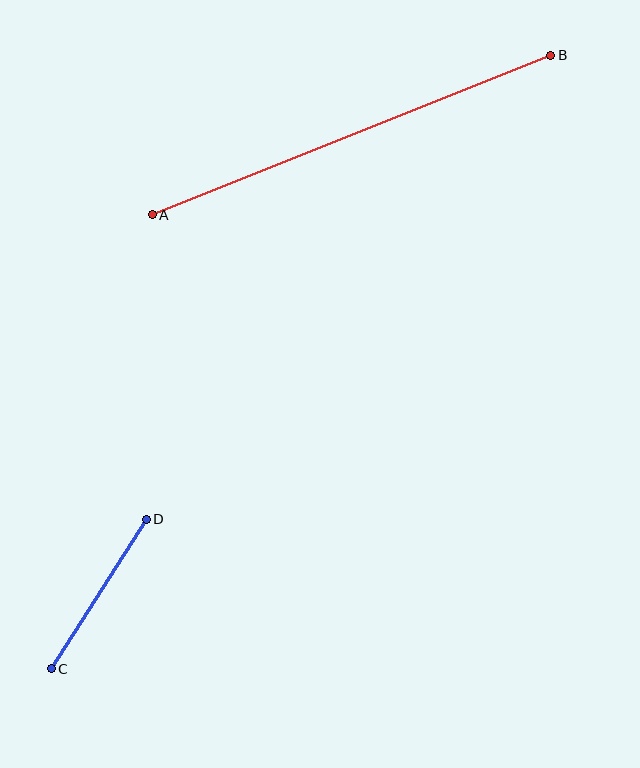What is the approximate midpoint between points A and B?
The midpoint is at approximately (352, 135) pixels.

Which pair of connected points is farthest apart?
Points A and B are farthest apart.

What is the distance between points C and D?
The distance is approximately 177 pixels.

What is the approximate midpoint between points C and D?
The midpoint is at approximately (99, 594) pixels.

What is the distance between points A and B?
The distance is approximately 429 pixels.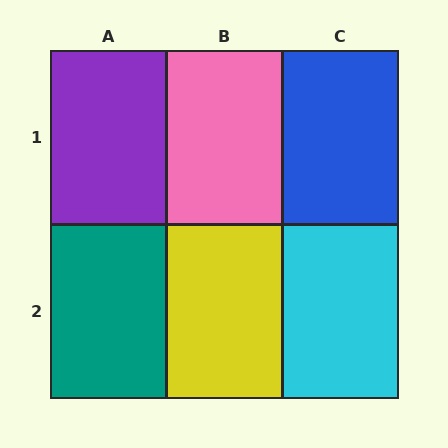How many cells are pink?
1 cell is pink.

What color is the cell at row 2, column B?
Yellow.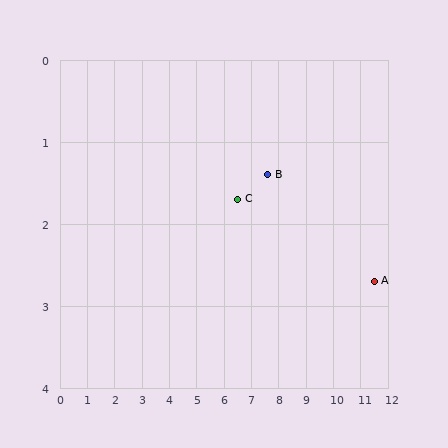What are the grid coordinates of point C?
Point C is at approximately (6.5, 1.7).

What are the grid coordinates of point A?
Point A is at approximately (11.5, 2.7).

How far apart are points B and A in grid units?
Points B and A are about 4.1 grid units apart.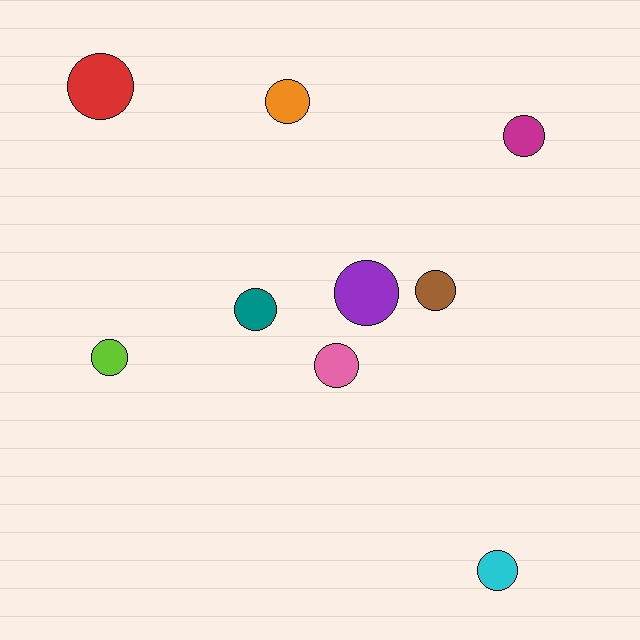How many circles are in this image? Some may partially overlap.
There are 9 circles.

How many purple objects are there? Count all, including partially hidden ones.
There is 1 purple object.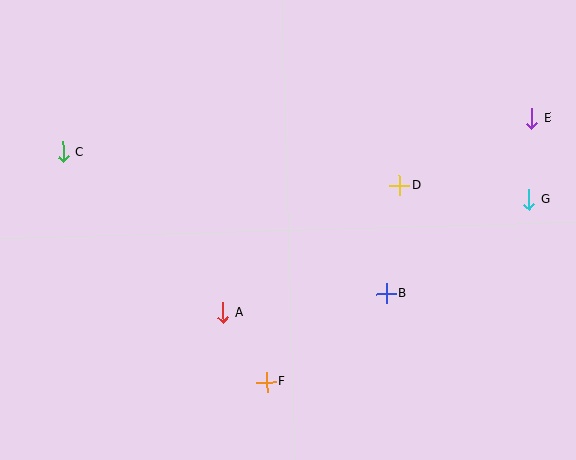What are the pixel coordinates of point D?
Point D is at (400, 186).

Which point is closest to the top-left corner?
Point C is closest to the top-left corner.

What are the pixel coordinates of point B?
Point B is at (386, 294).